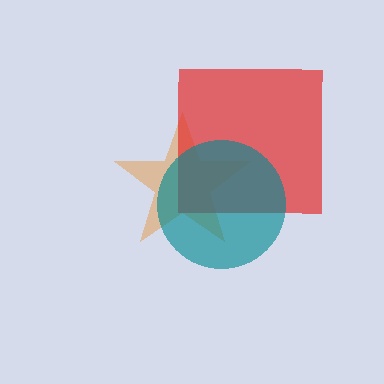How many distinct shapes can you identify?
There are 3 distinct shapes: an orange star, a red square, a teal circle.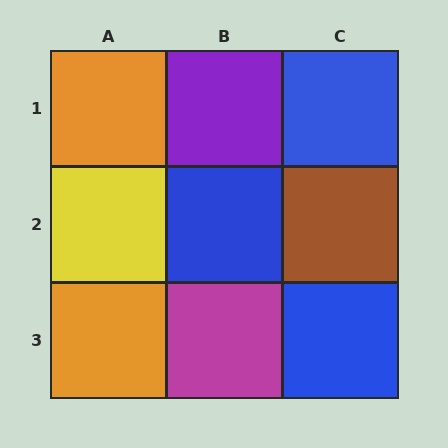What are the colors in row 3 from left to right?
Orange, magenta, blue.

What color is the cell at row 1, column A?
Orange.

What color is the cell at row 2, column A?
Yellow.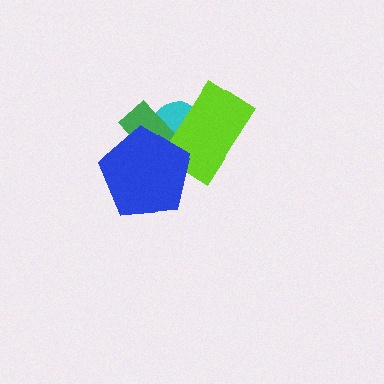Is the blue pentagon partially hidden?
No, no other shape covers it.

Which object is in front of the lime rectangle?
The blue pentagon is in front of the lime rectangle.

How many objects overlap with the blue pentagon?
3 objects overlap with the blue pentagon.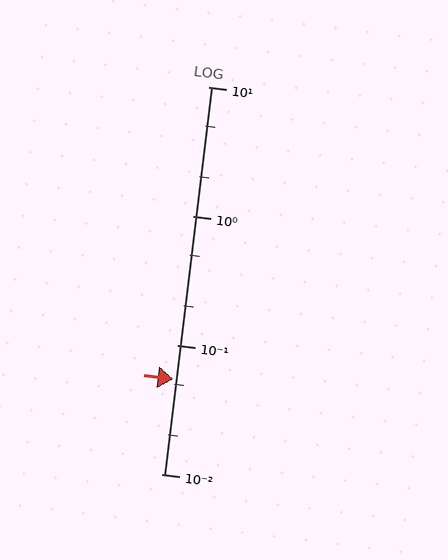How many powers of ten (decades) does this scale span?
The scale spans 3 decades, from 0.01 to 10.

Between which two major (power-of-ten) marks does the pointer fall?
The pointer is between 0.01 and 0.1.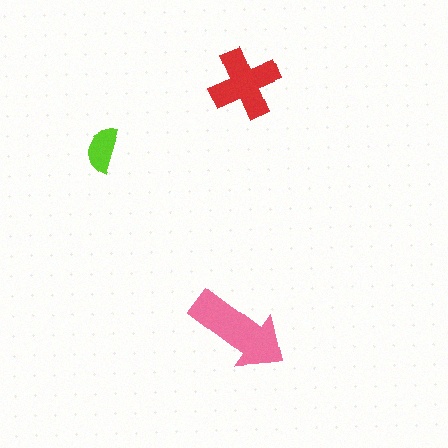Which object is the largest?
The pink arrow.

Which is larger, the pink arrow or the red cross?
The pink arrow.